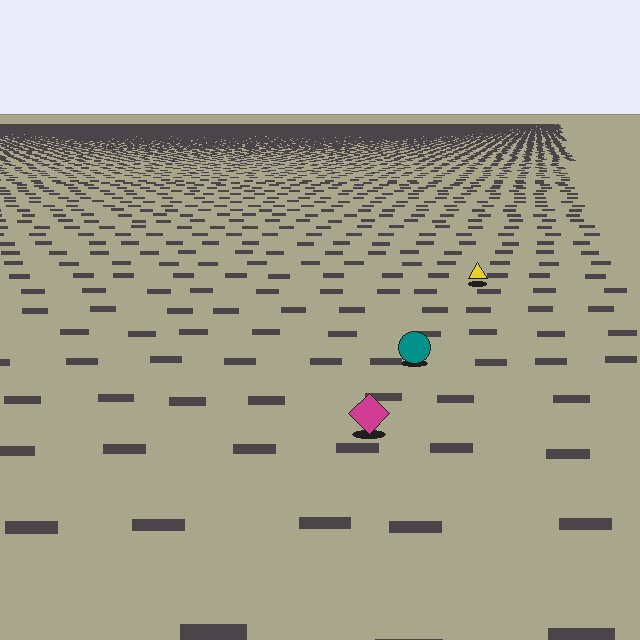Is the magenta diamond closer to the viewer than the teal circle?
Yes. The magenta diamond is closer — you can tell from the texture gradient: the ground texture is coarser near it.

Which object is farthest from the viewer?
The yellow triangle is farthest from the viewer. It appears smaller and the ground texture around it is denser.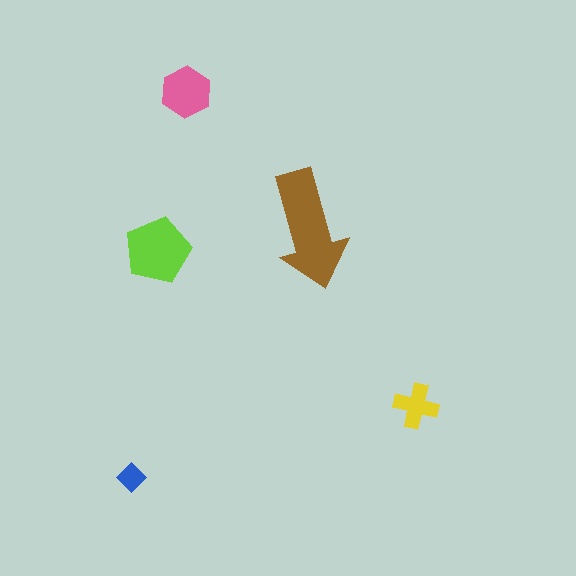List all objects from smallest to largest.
The blue diamond, the yellow cross, the pink hexagon, the lime pentagon, the brown arrow.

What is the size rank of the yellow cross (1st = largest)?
4th.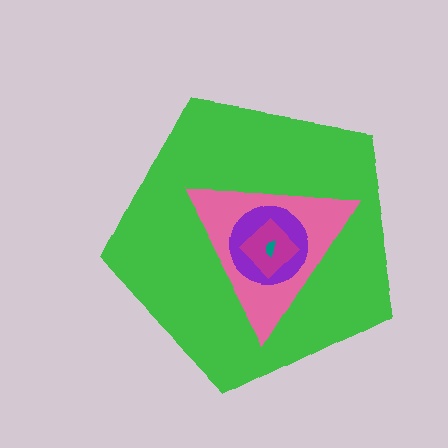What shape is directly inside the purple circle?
The magenta diamond.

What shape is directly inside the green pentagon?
The pink triangle.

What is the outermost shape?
The green pentagon.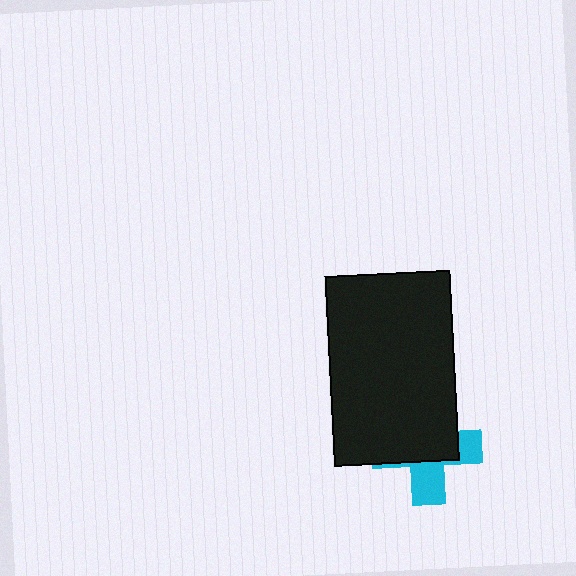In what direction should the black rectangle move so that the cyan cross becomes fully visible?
The black rectangle should move up. That is the shortest direction to clear the overlap and leave the cyan cross fully visible.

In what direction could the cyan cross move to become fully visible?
The cyan cross could move down. That would shift it out from behind the black rectangle entirely.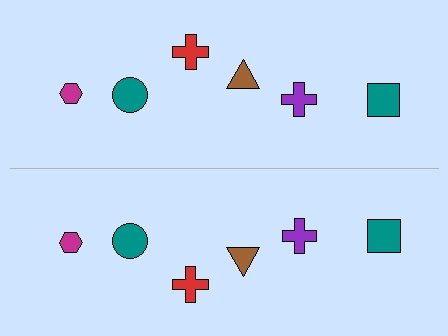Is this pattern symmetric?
Yes, this pattern has bilateral (reflection) symmetry.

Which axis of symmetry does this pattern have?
The pattern has a horizontal axis of symmetry running through the center of the image.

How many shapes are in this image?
There are 12 shapes in this image.